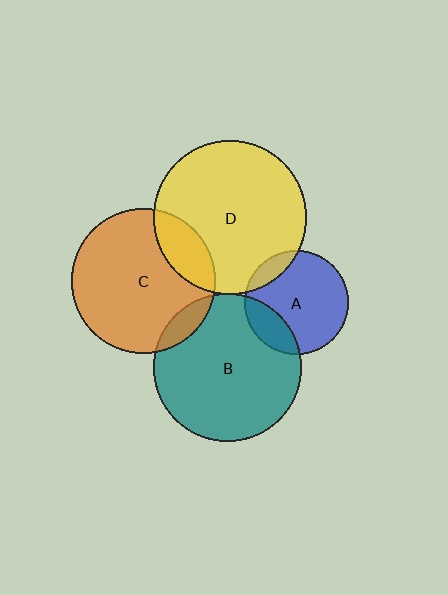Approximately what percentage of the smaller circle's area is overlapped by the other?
Approximately 10%.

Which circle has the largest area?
Circle D (yellow).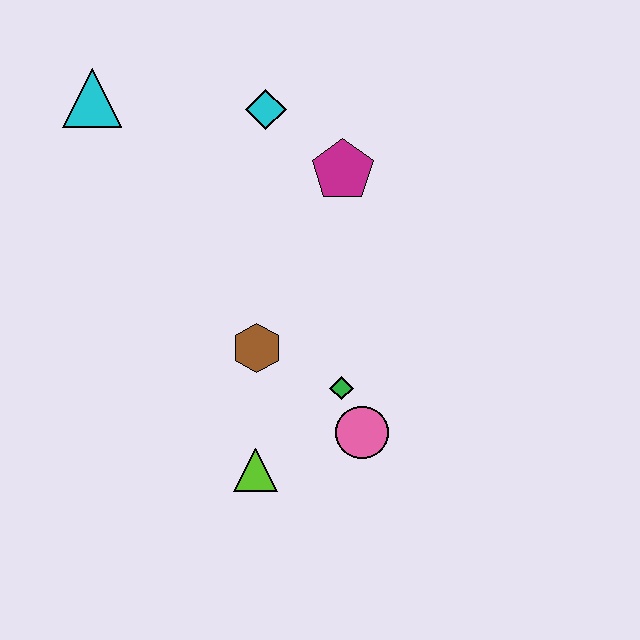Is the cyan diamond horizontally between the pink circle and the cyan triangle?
Yes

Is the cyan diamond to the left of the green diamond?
Yes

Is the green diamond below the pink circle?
No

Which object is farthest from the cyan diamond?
The lime triangle is farthest from the cyan diamond.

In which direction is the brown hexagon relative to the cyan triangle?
The brown hexagon is below the cyan triangle.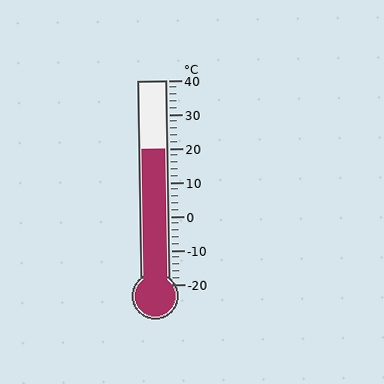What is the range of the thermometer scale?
The thermometer scale ranges from -20°C to 40°C.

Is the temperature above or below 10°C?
The temperature is above 10°C.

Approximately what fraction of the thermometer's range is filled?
The thermometer is filled to approximately 65% of its range.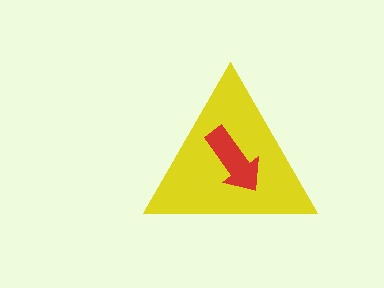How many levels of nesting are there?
2.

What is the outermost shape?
The yellow triangle.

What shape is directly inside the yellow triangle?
The red arrow.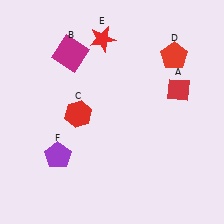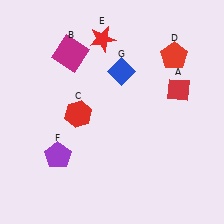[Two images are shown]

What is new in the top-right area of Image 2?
A blue diamond (G) was added in the top-right area of Image 2.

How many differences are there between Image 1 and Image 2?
There is 1 difference between the two images.